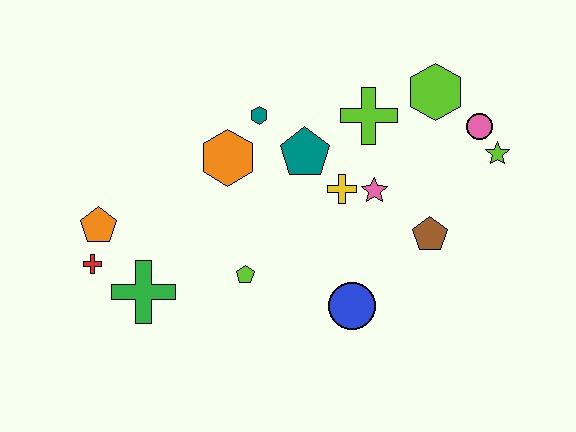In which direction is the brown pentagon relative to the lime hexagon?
The brown pentagon is below the lime hexagon.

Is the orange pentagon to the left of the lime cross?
Yes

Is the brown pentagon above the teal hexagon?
No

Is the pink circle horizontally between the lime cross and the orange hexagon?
No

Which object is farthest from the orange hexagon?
The lime star is farthest from the orange hexagon.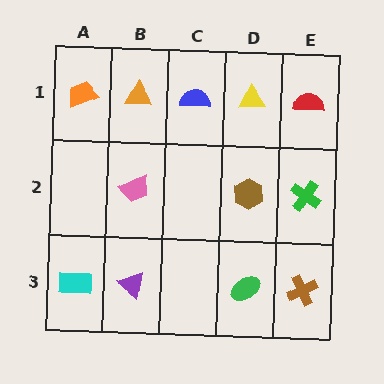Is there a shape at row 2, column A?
No, that cell is empty.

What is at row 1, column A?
An orange trapezoid.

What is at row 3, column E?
A brown cross.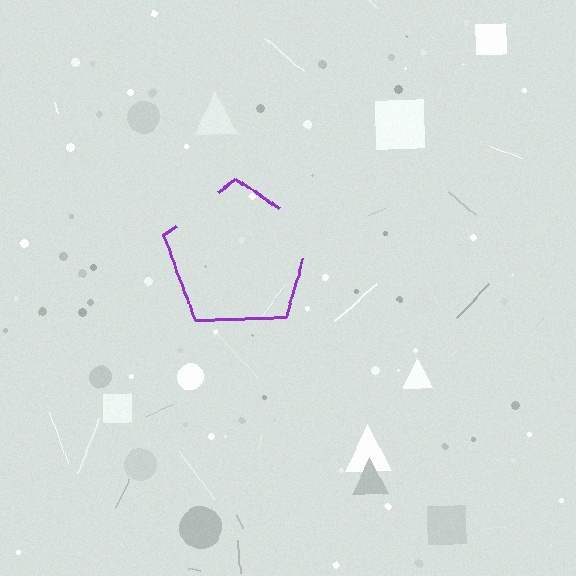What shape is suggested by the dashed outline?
The dashed outline suggests a pentagon.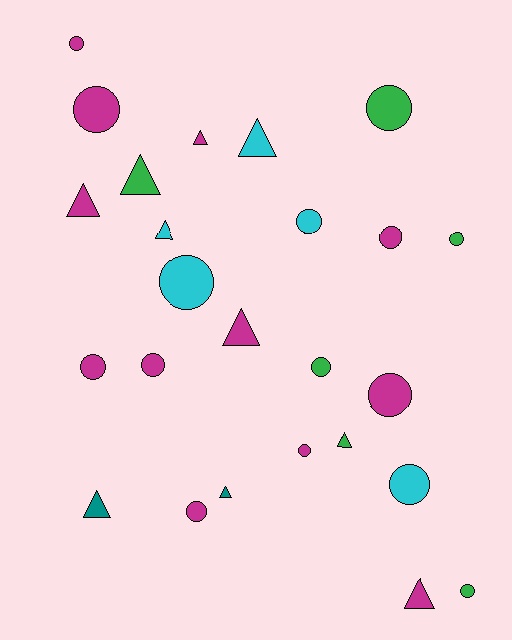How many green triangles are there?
There are 2 green triangles.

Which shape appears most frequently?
Circle, with 15 objects.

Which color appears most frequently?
Magenta, with 12 objects.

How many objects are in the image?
There are 25 objects.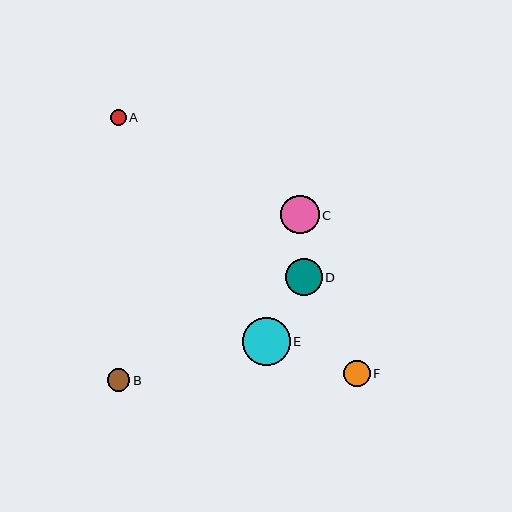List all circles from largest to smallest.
From largest to smallest: E, C, D, F, B, A.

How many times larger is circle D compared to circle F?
Circle D is approximately 1.4 times the size of circle F.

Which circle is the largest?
Circle E is the largest with a size of approximately 48 pixels.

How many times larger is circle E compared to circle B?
Circle E is approximately 2.1 times the size of circle B.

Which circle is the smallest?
Circle A is the smallest with a size of approximately 16 pixels.